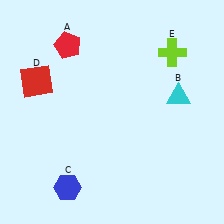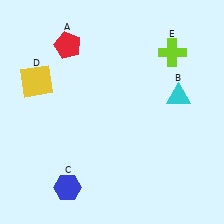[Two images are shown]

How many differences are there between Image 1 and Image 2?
There is 1 difference between the two images.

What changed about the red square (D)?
In Image 1, D is red. In Image 2, it changed to yellow.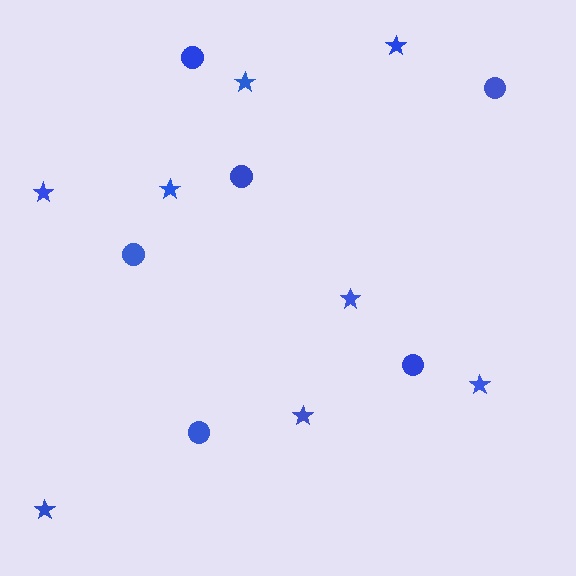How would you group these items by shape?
There are 2 groups: one group of stars (8) and one group of circles (6).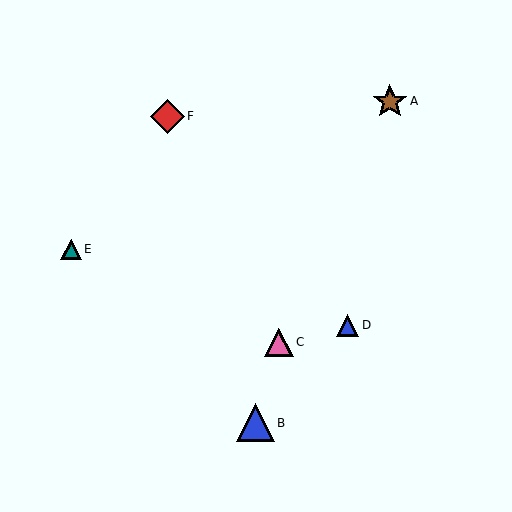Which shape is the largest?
The blue triangle (labeled B) is the largest.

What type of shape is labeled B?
Shape B is a blue triangle.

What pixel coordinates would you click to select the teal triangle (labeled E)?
Click at (71, 249) to select the teal triangle E.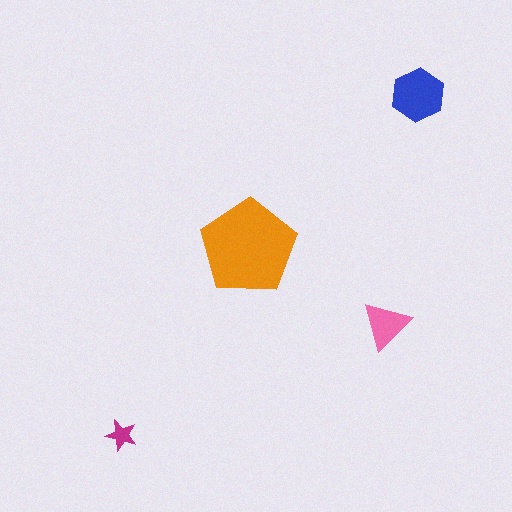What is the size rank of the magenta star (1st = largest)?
4th.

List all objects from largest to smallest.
The orange pentagon, the blue hexagon, the pink triangle, the magenta star.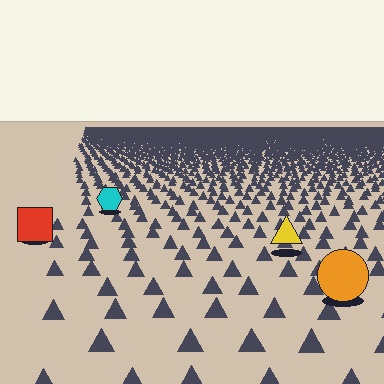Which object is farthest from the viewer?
The cyan hexagon is farthest from the viewer. It appears smaller and the ground texture around it is denser.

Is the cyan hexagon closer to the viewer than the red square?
No. The red square is closer — you can tell from the texture gradient: the ground texture is coarser near it.